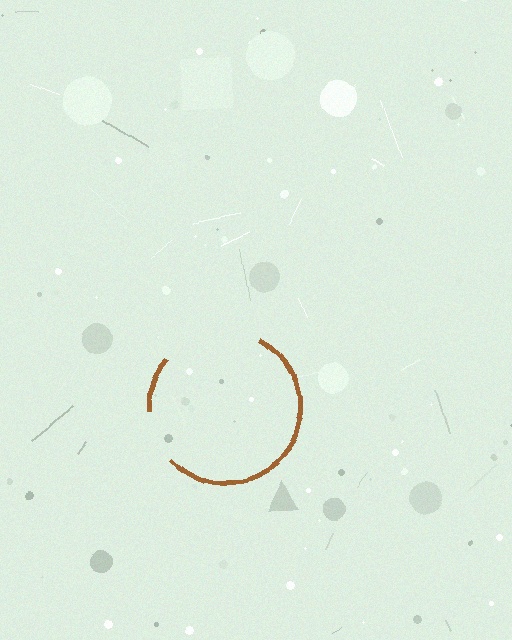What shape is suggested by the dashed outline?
The dashed outline suggests a circle.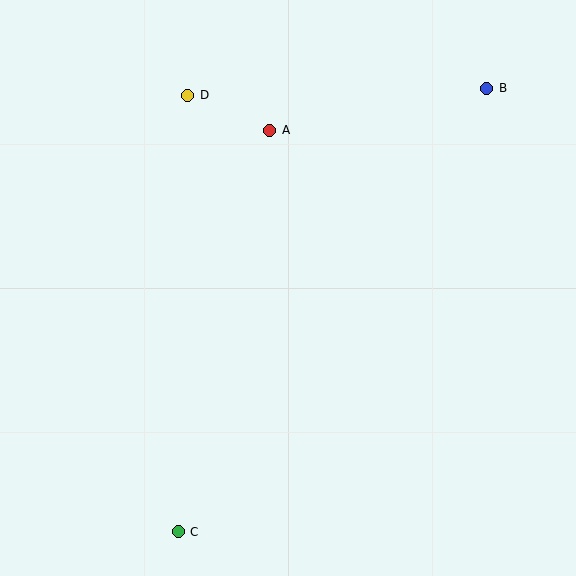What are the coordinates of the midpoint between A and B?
The midpoint between A and B is at (378, 109).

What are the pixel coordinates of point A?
Point A is at (270, 130).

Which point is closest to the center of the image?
Point A at (270, 130) is closest to the center.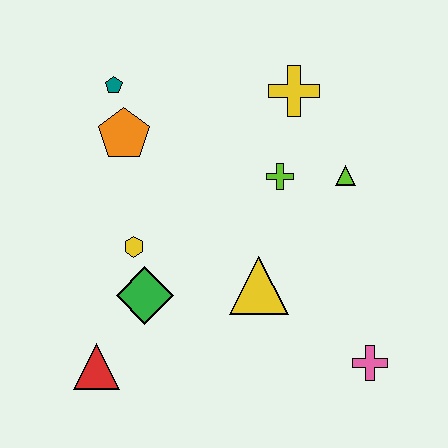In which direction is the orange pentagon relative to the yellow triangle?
The orange pentagon is above the yellow triangle.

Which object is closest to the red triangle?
The green diamond is closest to the red triangle.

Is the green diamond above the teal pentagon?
No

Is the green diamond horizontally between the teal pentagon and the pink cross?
Yes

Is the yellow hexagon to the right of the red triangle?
Yes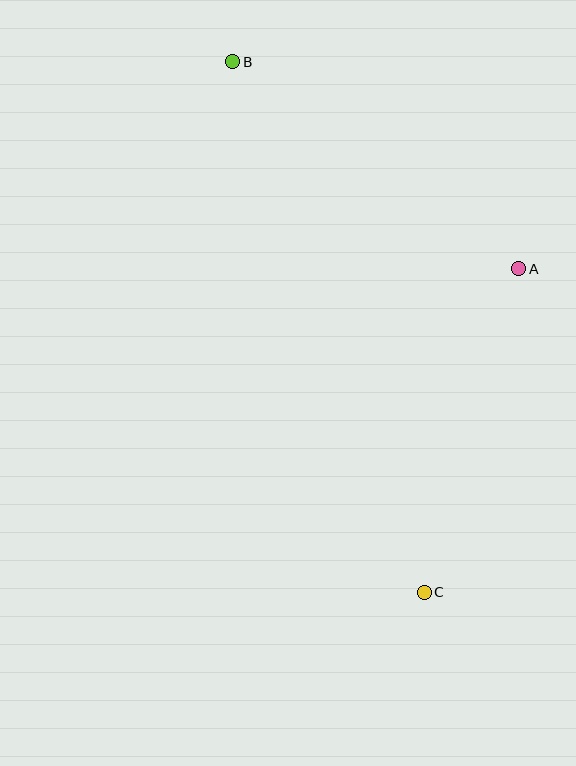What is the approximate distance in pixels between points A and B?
The distance between A and B is approximately 353 pixels.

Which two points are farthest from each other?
Points B and C are farthest from each other.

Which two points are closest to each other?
Points A and C are closest to each other.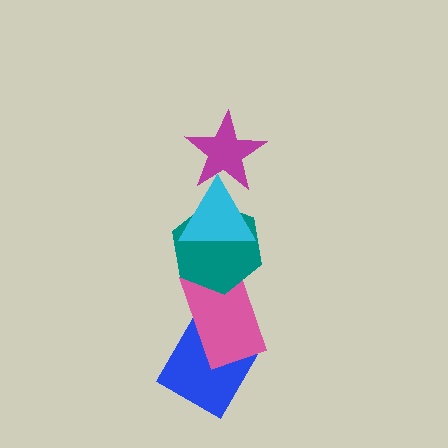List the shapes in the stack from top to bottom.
From top to bottom: the magenta star, the cyan triangle, the teal hexagon, the pink rectangle, the blue diamond.